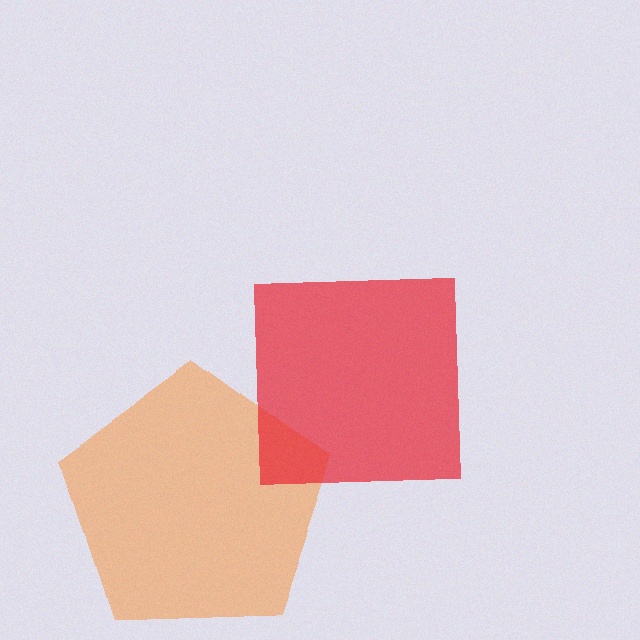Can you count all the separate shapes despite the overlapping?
Yes, there are 2 separate shapes.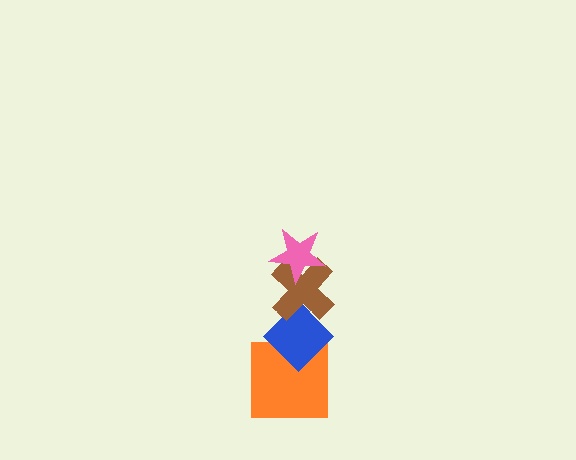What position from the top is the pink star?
The pink star is 1st from the top.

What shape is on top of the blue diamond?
The brown cross is on top of the blue diamond.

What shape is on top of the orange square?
The blue diamond is on top of the orange square.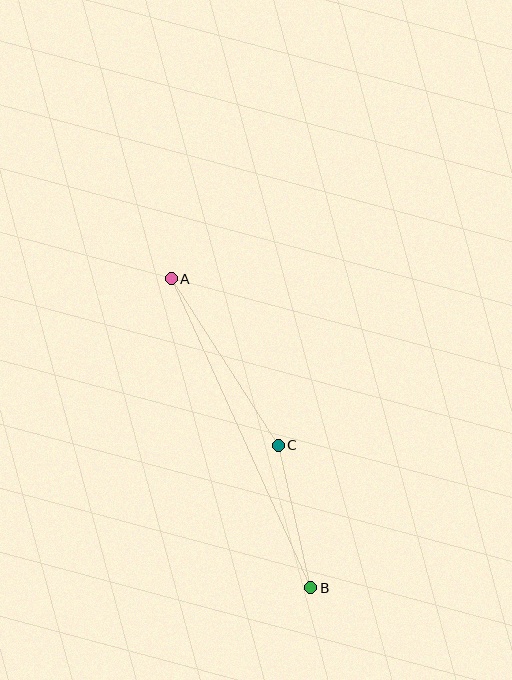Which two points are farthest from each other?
Points A and B are farthest from each other.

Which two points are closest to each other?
Points B and C are closest to each other.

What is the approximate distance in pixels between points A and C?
The distance between A and C is approximately 198 pixels.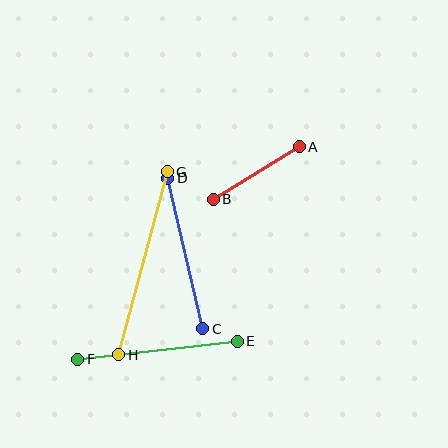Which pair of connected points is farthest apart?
Points G and H are farthest apart.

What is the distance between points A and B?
The distance is approximately 101 pixels.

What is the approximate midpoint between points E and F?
The midpoint is at approximately (157, 350) pixels.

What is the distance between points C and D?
The distance is approximately 154 pixels.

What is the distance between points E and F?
The distance is approximately 160 pixels.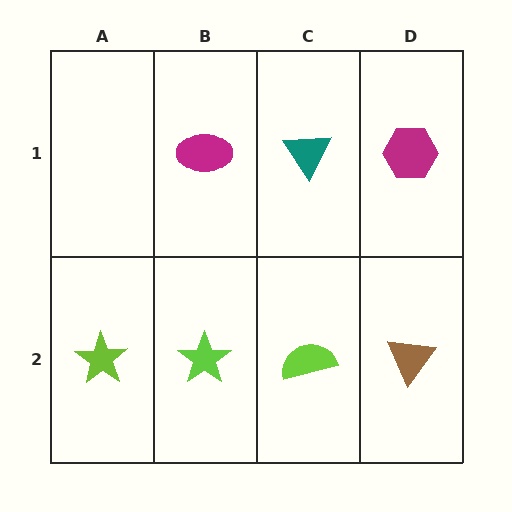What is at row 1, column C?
A teal triangle.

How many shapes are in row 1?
3 shapes.